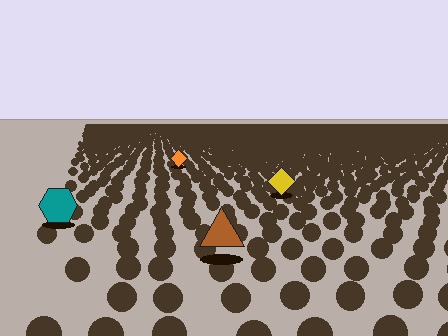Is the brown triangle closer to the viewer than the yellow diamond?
Yes. The brown triangle is closer — you can tell from the texture gradient: the ground texture is coarser near it.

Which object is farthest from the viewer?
The orange diamond is farthest from the viewer. It appears smaller and the ground texture around it is denser.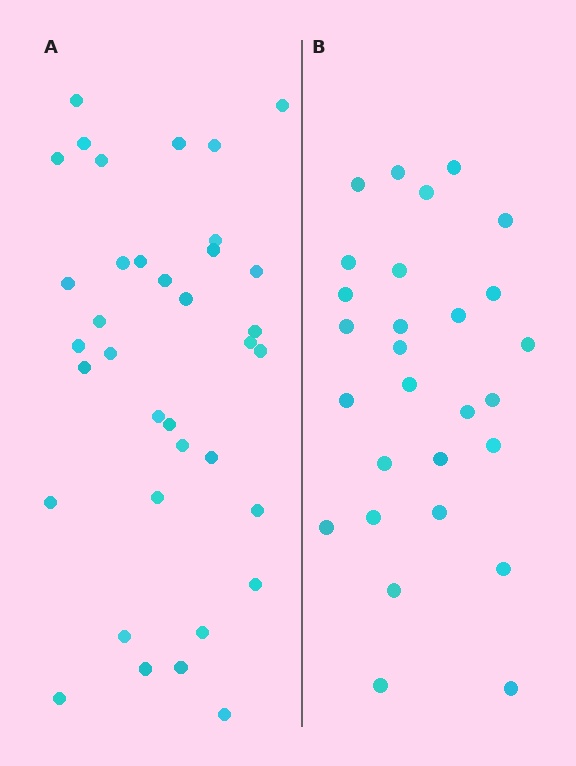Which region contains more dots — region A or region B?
Region A (the left region) has more dots.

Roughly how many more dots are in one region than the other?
Region A has roughly 8 or so more dots than region B.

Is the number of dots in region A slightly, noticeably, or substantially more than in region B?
Region A has noticeably more, but not dramatically so. The ratio is roughly 1.3 to 1.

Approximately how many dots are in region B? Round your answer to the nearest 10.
About 30 dots. (The exact count is 28, which rounds to 30.)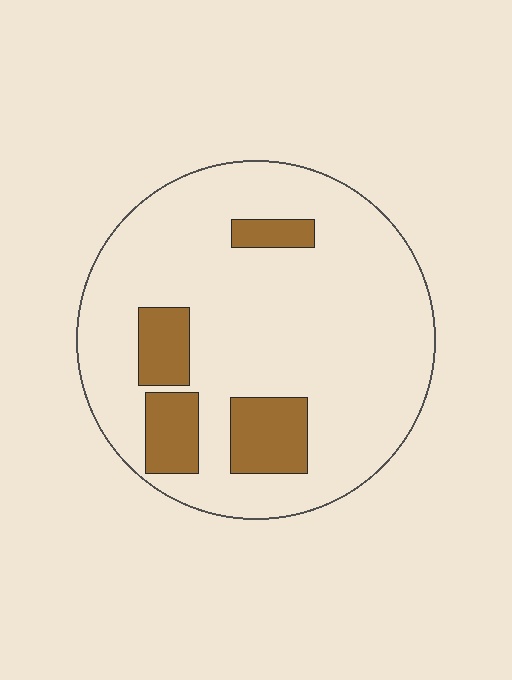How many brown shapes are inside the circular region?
4.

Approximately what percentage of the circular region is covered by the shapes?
Approximately 15%.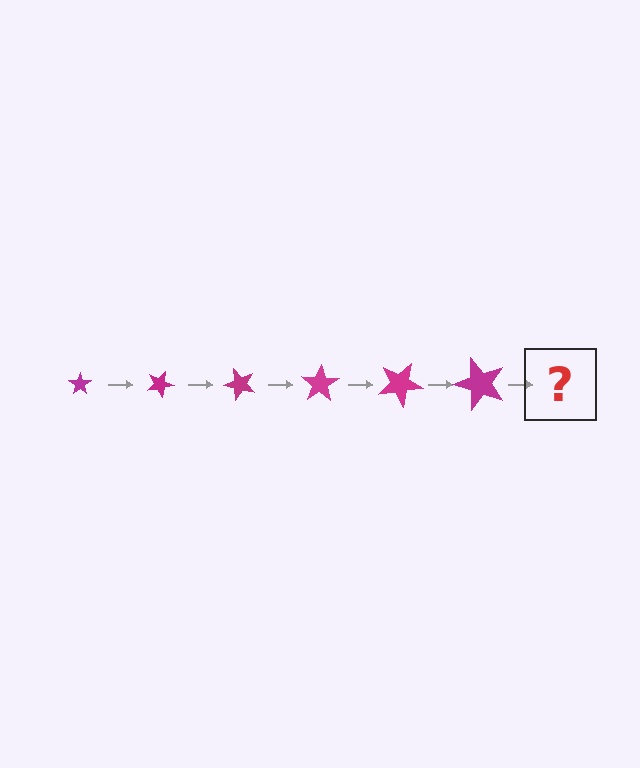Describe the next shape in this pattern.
It should be a star, larger than the previous one and rotated 150 degrees from the start.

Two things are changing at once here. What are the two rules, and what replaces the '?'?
The two rules are that the star grows larger each step and it rotates 25 degrees each step. The '?' should be a star, larger than the previous one and rotated 150 degrees from the start.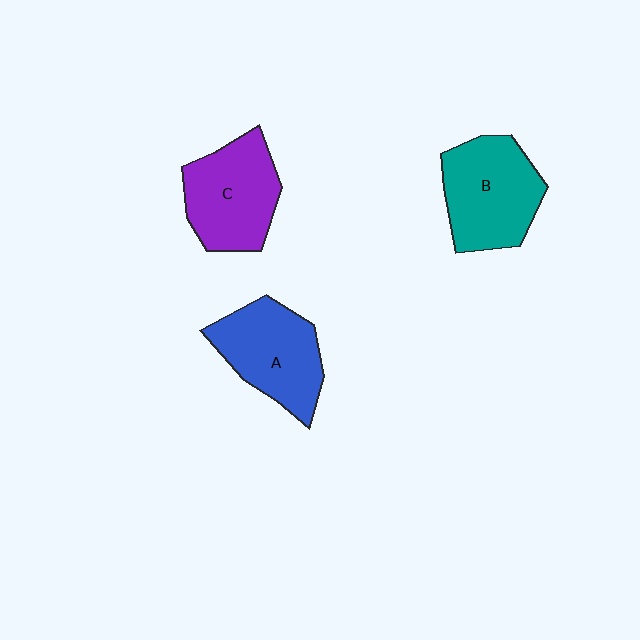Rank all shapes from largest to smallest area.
From largest to smallest: B (teal), A (blue), C (purple).